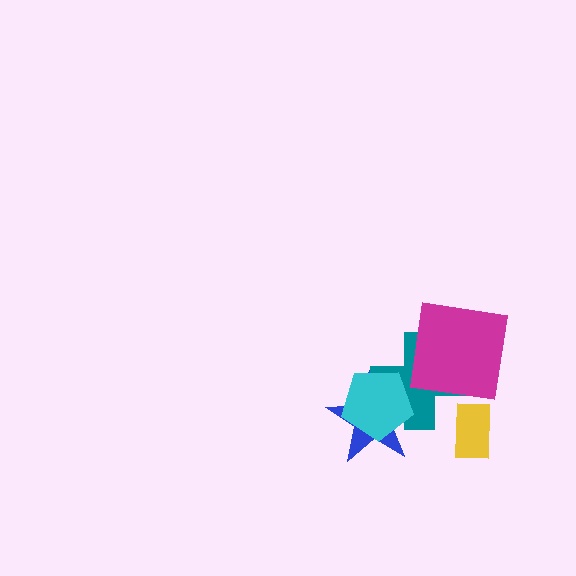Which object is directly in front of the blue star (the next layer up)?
The teal cross is directly in front of the blue star.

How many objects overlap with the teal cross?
3 objects overlap with the teal cross.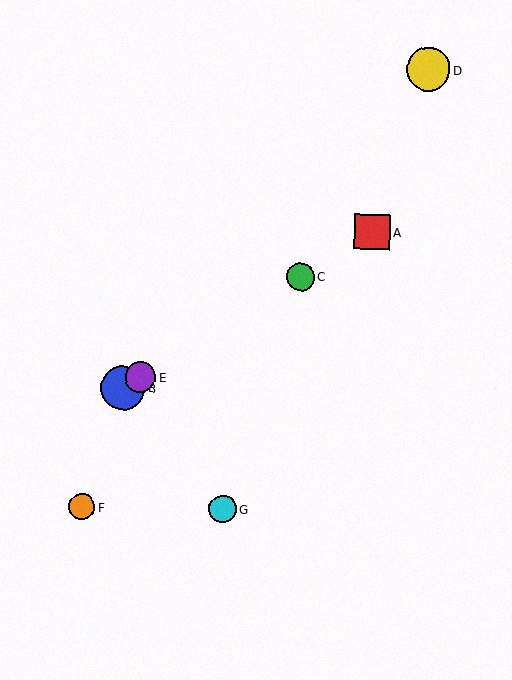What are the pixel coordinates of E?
Object E is at (140, 377).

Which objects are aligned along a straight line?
Objects A, B, C, E are aligned along a straight line.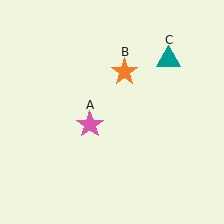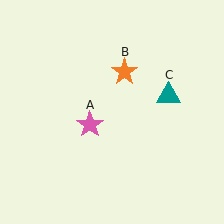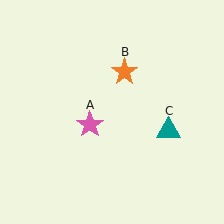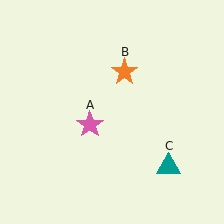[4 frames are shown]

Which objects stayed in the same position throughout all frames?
Pink star (object A) and orange star (object B) remained stationary.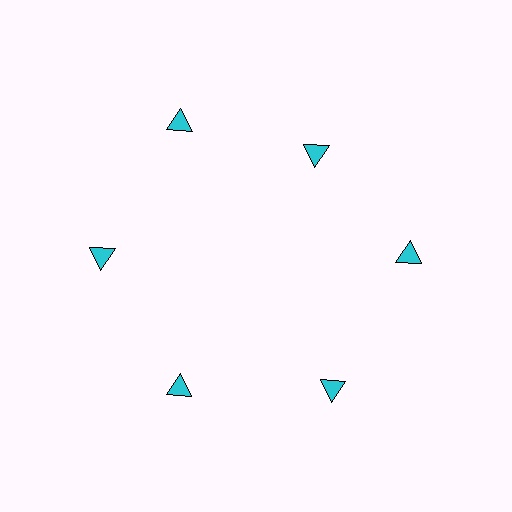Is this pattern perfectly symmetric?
No. The 6 cyan triangles are arranged in a ring, but one element near the 1 o'clock position is pulled inward toward the center, breaking the 6-fold rotational symmetry.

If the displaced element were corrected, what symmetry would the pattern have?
It would have 6-fold rotational symmetry — the pattern would map onto itself every 60 degrees.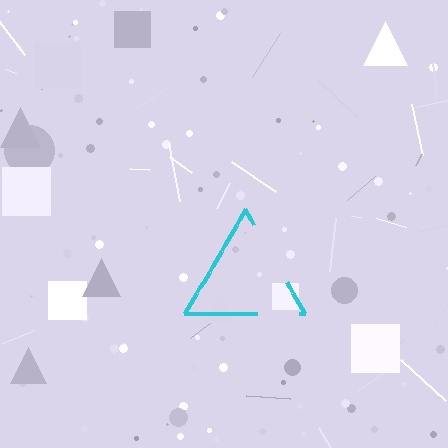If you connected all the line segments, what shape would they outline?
They would outline a triangle.